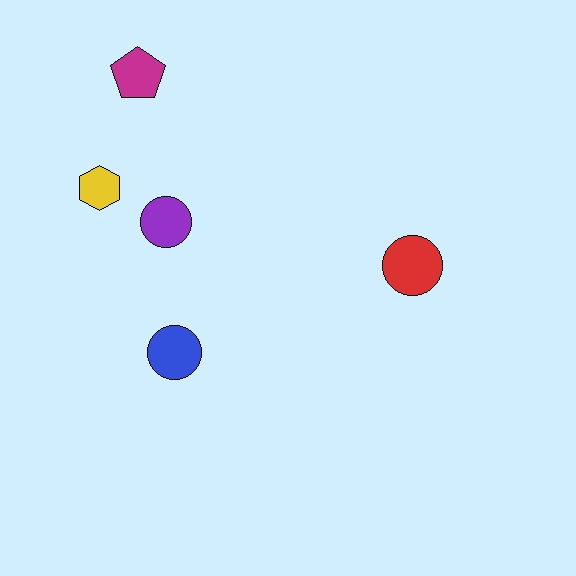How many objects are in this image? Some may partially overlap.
There are 5 objects.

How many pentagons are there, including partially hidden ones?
There is 1 pentagon.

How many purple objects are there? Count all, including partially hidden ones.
There is 1 purple object.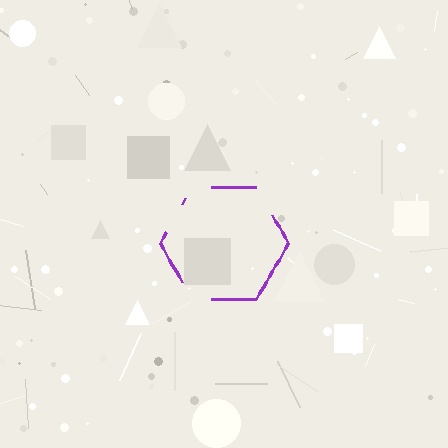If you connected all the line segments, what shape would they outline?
They would outline a hexagon.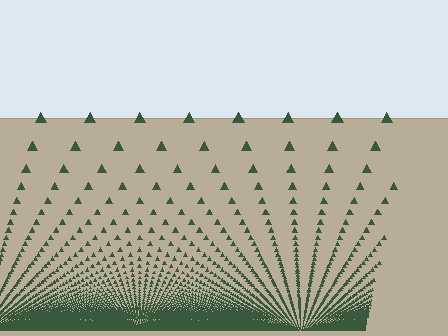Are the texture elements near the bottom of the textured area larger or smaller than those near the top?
Smaller. The gradient is inverted — elements near the bottom are smaller and denser.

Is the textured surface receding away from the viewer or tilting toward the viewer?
The surface appears to tilt toward the viewer. Texture elements get larger and sparser toward the top.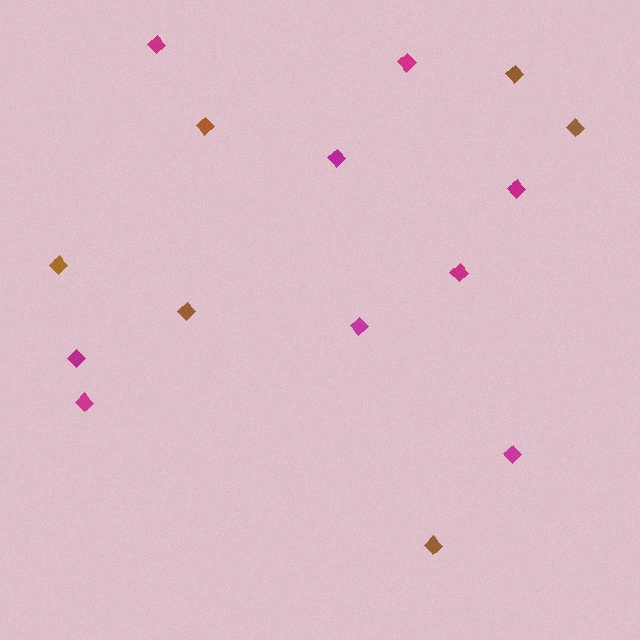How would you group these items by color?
There are 2 groups: one group of brown diamonds (6) and one group of magenta diamonds (9).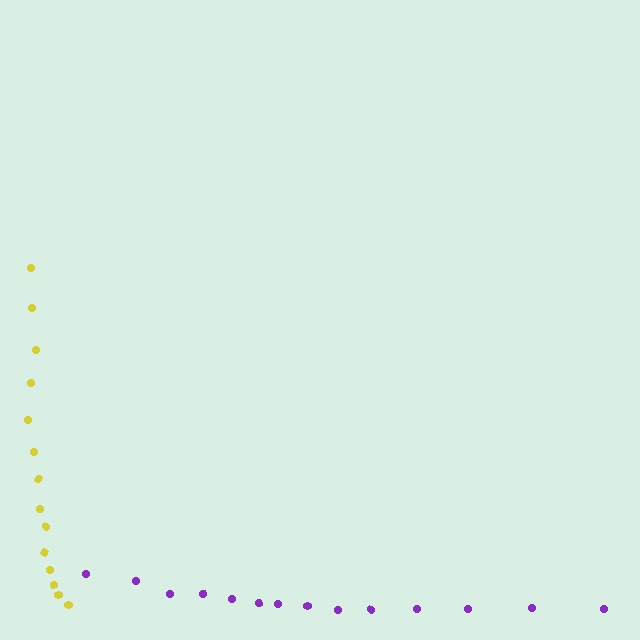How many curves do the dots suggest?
There are 2 distinct paths.